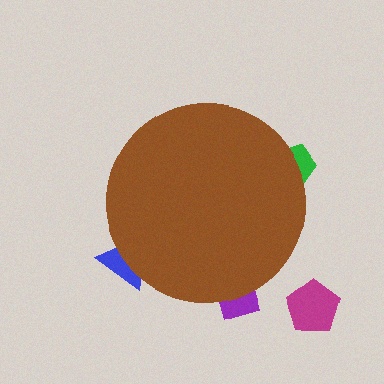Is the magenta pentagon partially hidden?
No, the magenta pentagon is fully visible.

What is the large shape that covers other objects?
A brown circle.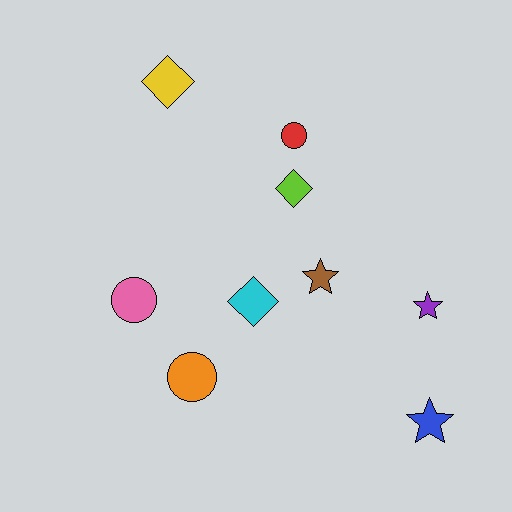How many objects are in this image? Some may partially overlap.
There are 9 objects.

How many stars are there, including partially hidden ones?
There are 3 stars.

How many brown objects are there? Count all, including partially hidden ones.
There is 1 brown object.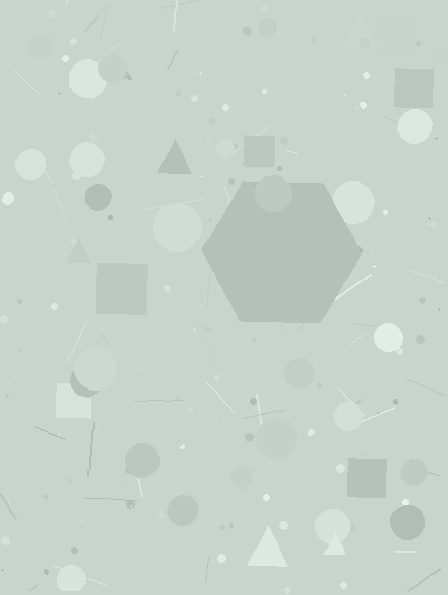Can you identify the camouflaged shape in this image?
The camouflaged shape is a hexagon.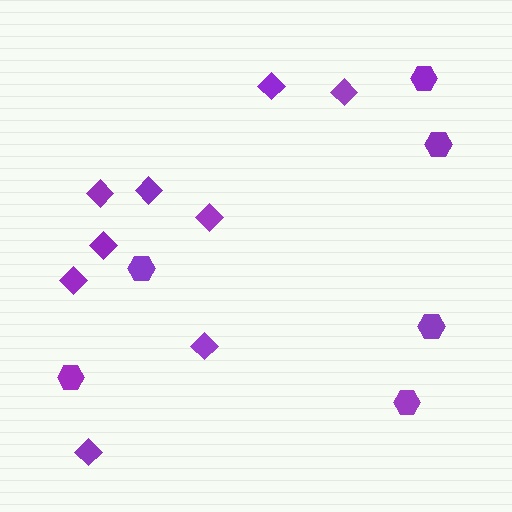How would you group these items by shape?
There are 2 groups: one group of hexagons (6) and one group of diamonds (9).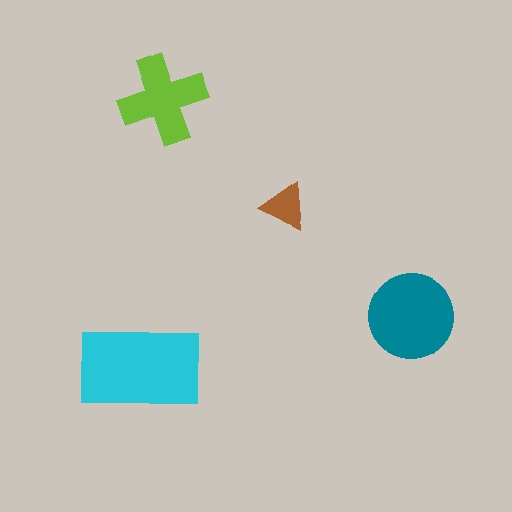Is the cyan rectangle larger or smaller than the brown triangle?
Larger.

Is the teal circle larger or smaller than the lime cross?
Larger.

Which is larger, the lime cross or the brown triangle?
The lime cross.